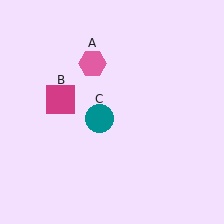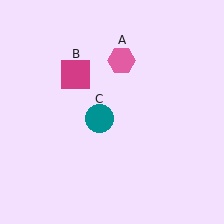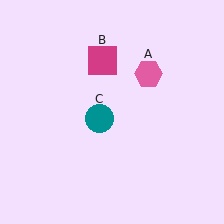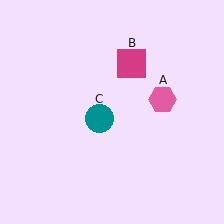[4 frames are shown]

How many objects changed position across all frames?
2 objects changed position: pink hexagon (object A), magenta square (object B).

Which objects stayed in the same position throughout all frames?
Teal circle (object C) remained stationary.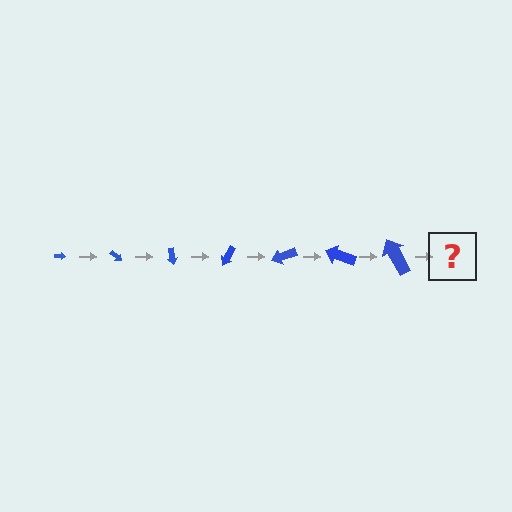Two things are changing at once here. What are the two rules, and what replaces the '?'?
The two rules are that the arrow grows larger each step and it rotates 40 degrees each step. The '?' should be an arrow, larger than the previous one and rotated 280 degrees from the start.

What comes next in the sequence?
The next element should be an arrow, larger than the previous one and rotated 280 degrees from the start.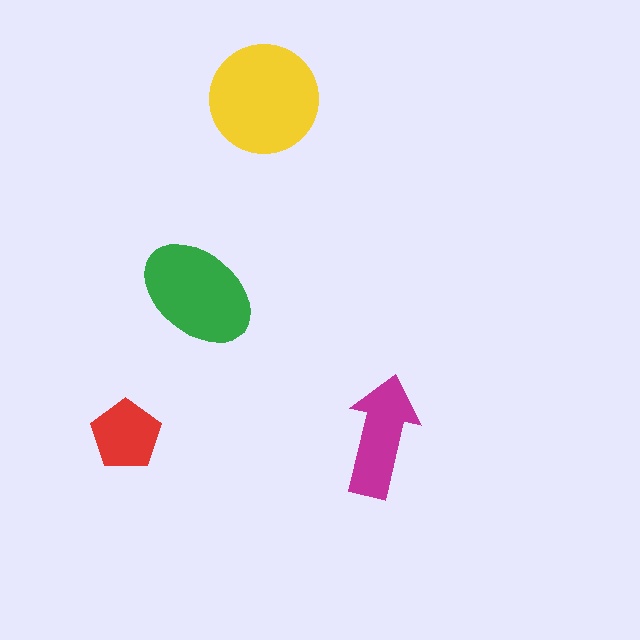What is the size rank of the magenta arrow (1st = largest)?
3rd.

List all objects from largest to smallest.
The yellow circle, the green ellipse, the magenta arrow, the red pentagon.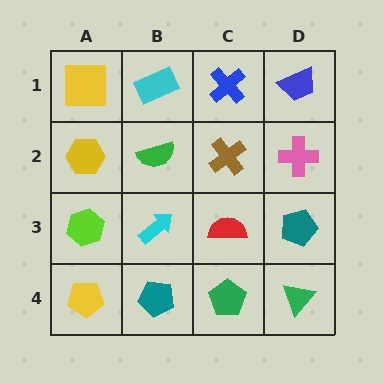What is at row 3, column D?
A teal pentagon.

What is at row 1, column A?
A yellow square.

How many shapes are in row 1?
4 shapes.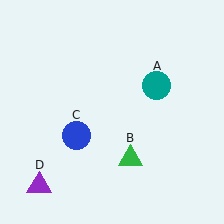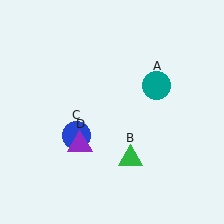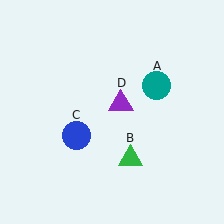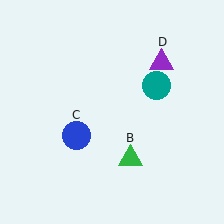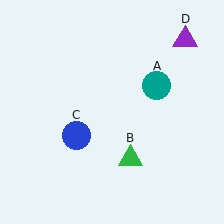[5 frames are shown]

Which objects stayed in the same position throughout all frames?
Teal circle (object A) and green triangle (object B) and blue circle (object C) remained stationary.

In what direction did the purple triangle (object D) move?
The purple triangle (object D) moved up and to the right.